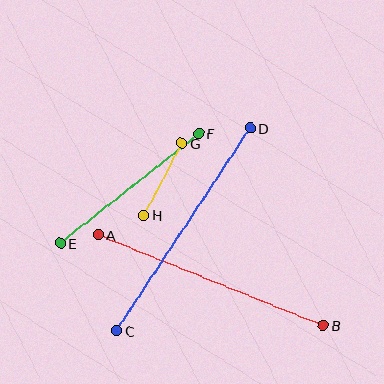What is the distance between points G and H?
The distance is approximately 81 pixels.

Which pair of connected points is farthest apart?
Points A and B are farthest apart.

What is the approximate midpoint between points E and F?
The midpoint is at approximately (129, 188) pixels.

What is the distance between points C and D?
The distance is approximately 242 pixels.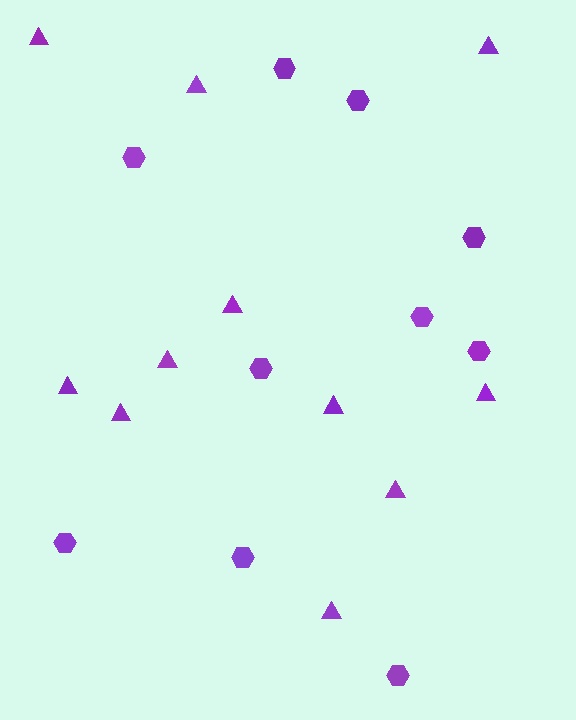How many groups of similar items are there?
There are 2 groups: one group of hexagons (10) and one group of triangles (11).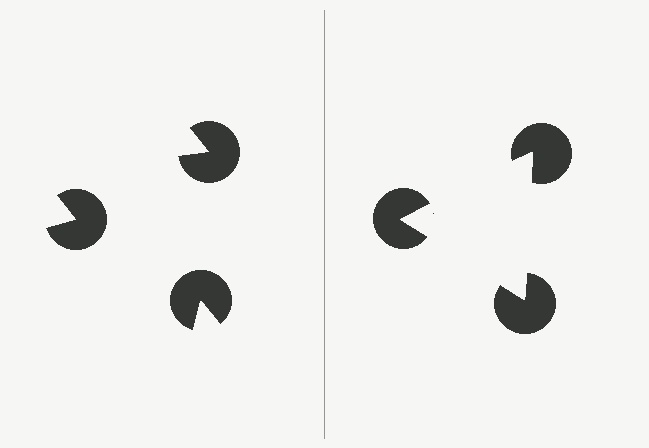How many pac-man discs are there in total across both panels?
6 — 3 on each side.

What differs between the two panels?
The pac-man discs are positioned identically on both sides; only the wedge orientations differ. On the right they align to a triangle; on the left they are misaligned.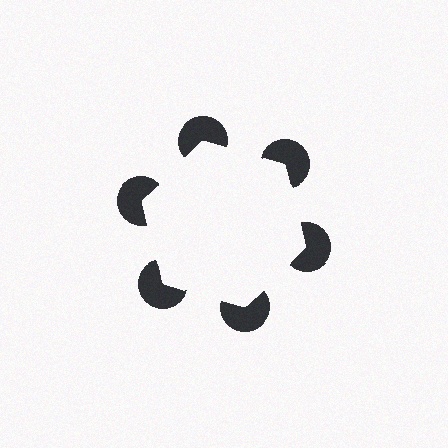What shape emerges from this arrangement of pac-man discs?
An illusory hexagon — its edges are inferred from the aligned wedge cuts in the pac-man discs, not physically drawn.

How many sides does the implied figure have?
6 sides.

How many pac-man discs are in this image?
There are 6 — one at each vertex of the illusory hexagon.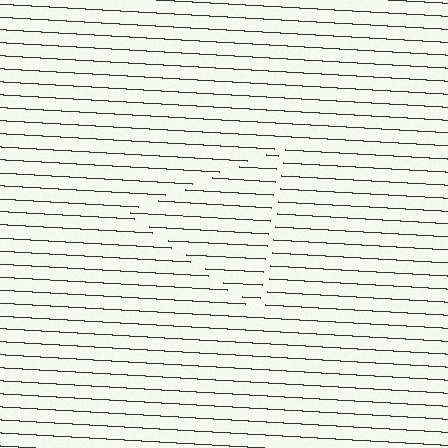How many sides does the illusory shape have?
3 sides — the line-ends trace a triangle.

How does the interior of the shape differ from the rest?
The interior of the shape contains the same grating, shifted by half a period — the contour is defined by the phase discontinuity where line-ends from the inner and outer gratings abut.